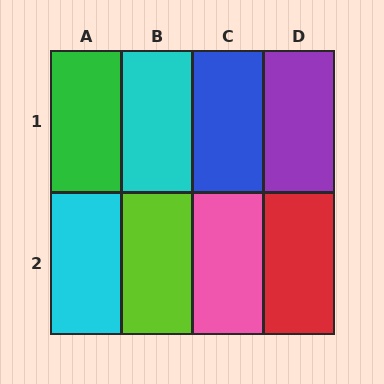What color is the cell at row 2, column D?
Red.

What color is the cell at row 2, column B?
Lime.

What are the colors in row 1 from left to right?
Green, cyan, blue, purple.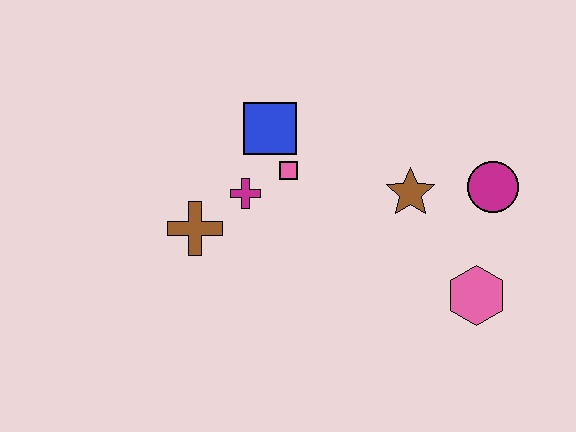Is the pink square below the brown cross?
No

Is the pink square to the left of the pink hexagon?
Yes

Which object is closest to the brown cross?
The magenta cross is closest to the brown cross.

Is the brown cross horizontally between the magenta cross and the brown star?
No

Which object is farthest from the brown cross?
The magenta circle is farthest from the brown cross.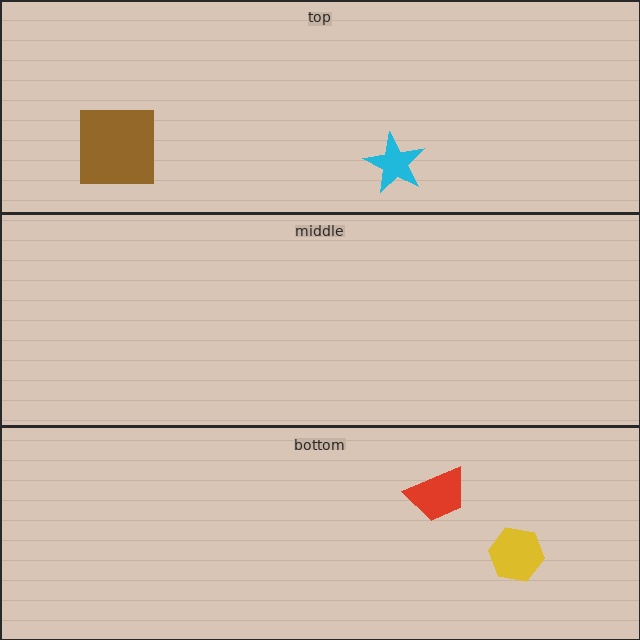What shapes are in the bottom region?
The yellow hexagon, the red trapezoid.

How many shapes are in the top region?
2.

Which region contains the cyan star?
The top region.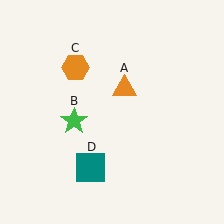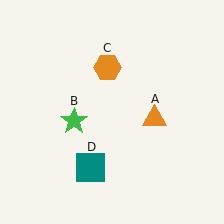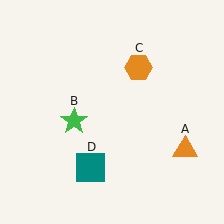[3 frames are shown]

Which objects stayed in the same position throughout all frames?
Green star (object B) and teal square (object D) remained stationary.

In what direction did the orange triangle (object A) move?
The orange triangle (object A) moved down and to the right.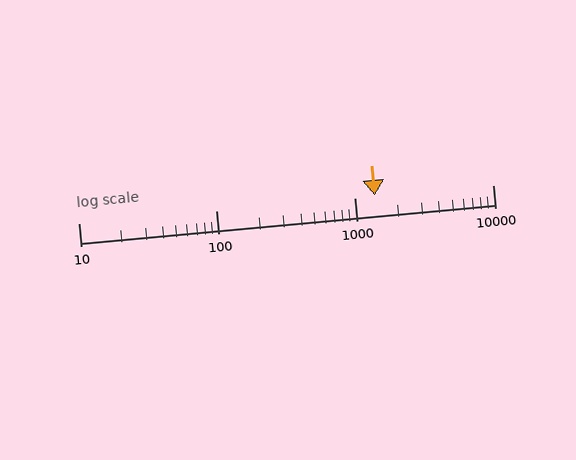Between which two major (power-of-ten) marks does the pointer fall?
The pointer is between 1000 and 10000.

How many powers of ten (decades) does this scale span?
The scale spans 3 decades, from 10 to 10000.